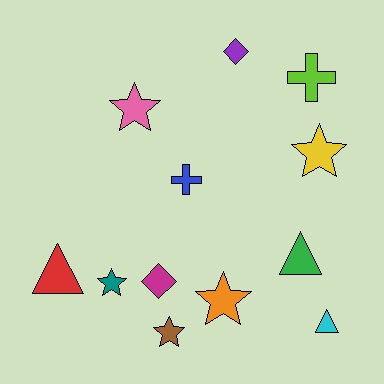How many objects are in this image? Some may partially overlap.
There are 12 objects.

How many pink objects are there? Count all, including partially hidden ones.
There is 1 pink object.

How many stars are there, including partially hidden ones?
There are 5 stars.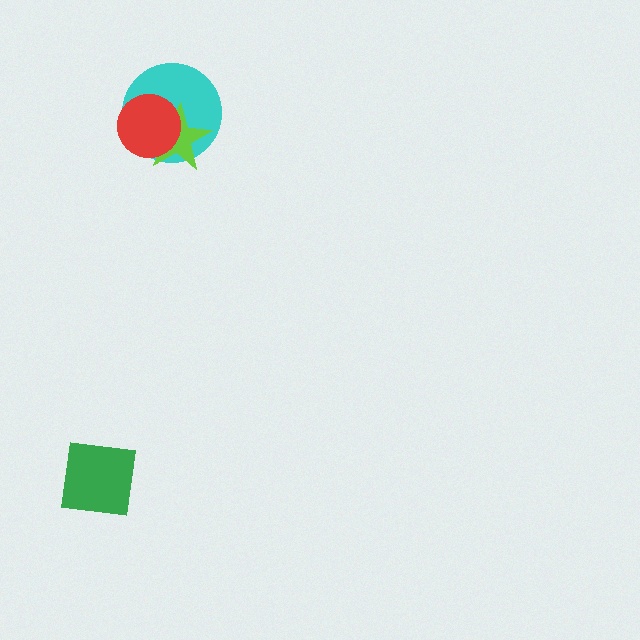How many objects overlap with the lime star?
2 objects overlap with the lime star.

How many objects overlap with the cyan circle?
2 objects overlap with the cyan circle.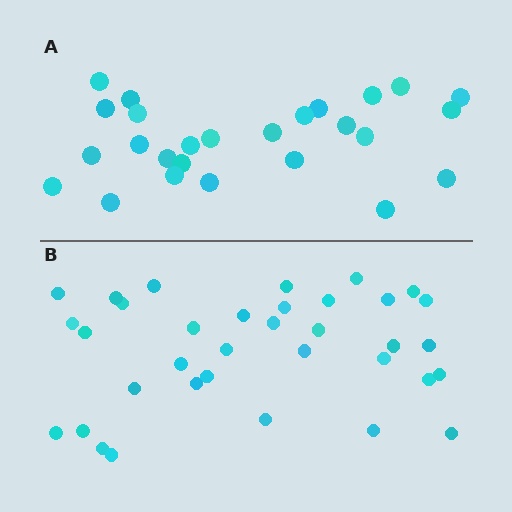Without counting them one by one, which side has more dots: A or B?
Region B (the bottom region) has more dots.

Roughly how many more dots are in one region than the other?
Region B has roughly 8 or so more dots than region A.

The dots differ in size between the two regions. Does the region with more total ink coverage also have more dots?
No. Region A has more total ink coverage because its dots are larger, but region B actually contains more individual dots. Total area can be misleading — the number of items is what matters here.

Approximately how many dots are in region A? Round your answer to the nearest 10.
About 30 dots. (The exact count is 26, which rounds to 30.)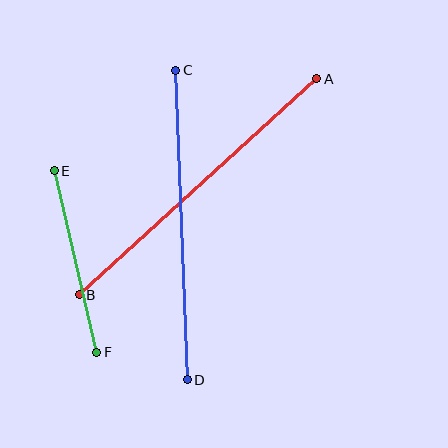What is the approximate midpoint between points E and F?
The midpoint is at approximately (75, 262) pixels.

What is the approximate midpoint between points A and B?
The midpoint is at approximately (198, 187) pixels.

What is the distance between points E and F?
The distance is approximately 186 pixels.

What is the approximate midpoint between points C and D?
The midpoint is at approximately (181, 225) pixels.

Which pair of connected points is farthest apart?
Points A and B are farthest apart.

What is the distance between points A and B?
The distance is approximately 321 pixels.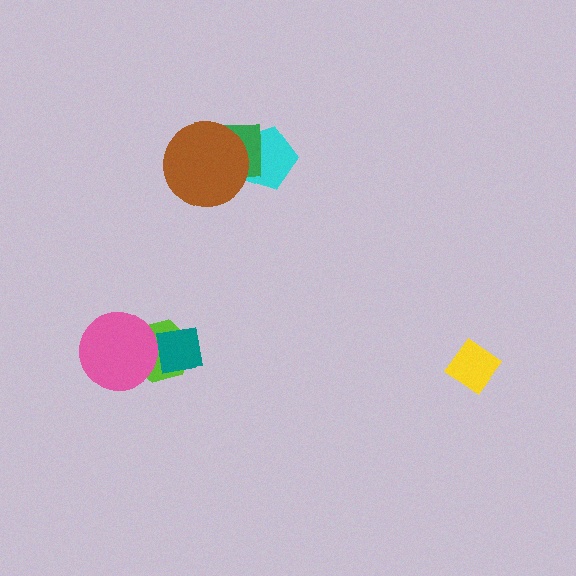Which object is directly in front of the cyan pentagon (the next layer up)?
The green square is directly in front of the cyan pentagon.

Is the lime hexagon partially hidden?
Yes, it is partially covered by another shape.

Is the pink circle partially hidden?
No, no other shape covers it.